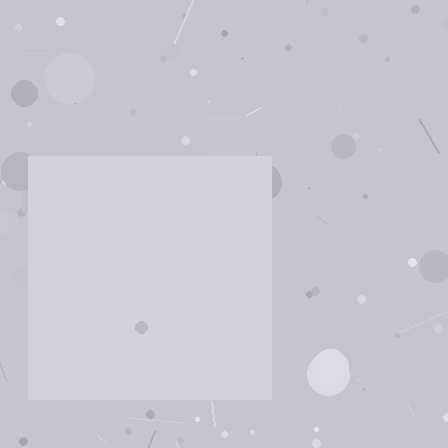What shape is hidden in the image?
A square is hidden in the image.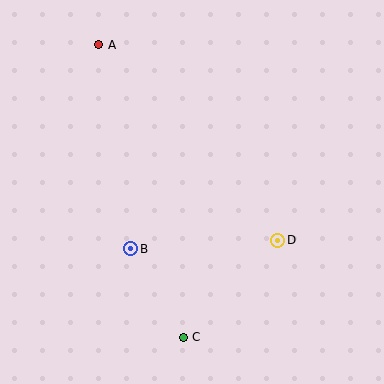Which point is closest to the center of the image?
Point B at (131, 249) is closest to the center.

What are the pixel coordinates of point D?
Point D is at (278, 240).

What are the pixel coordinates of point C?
Point C is at (183, 337).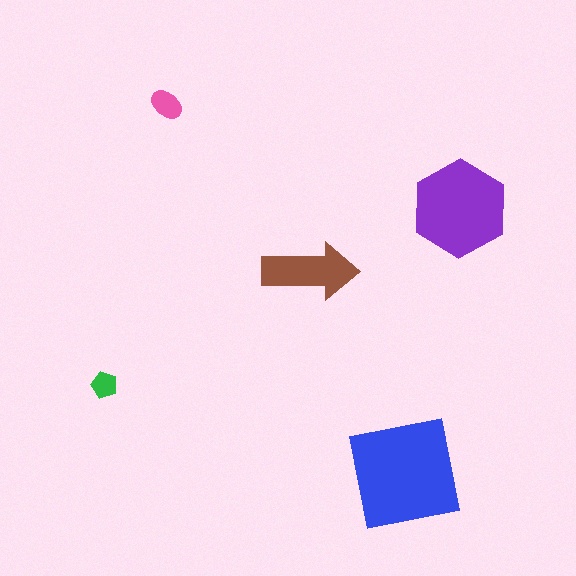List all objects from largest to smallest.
The blue square, the purple hexagon, the brown arrow, the pink ellipse, the green pentagon.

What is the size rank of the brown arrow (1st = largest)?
3rd.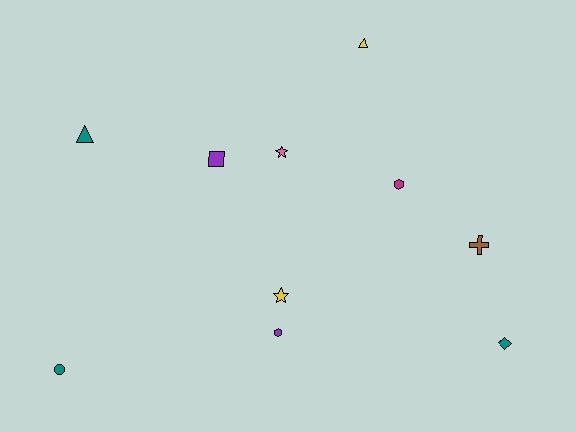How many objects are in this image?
There are 10 objects.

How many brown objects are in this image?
There is 1 brown object.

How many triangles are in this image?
There are 2 triangles.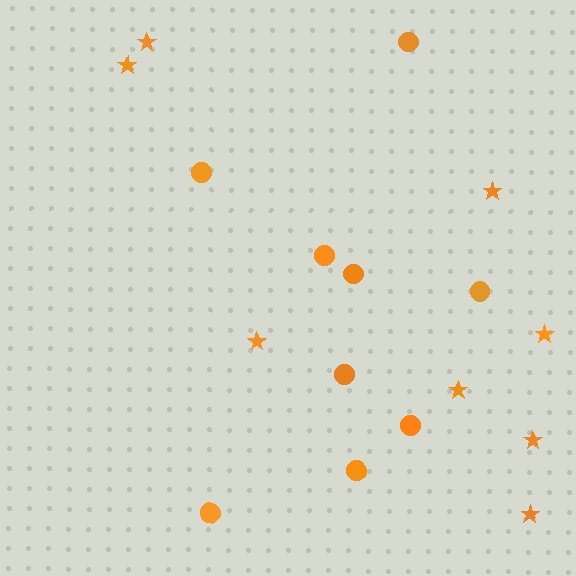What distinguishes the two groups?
There are 2 groups: one group of circles (9) and one group of stars (8).